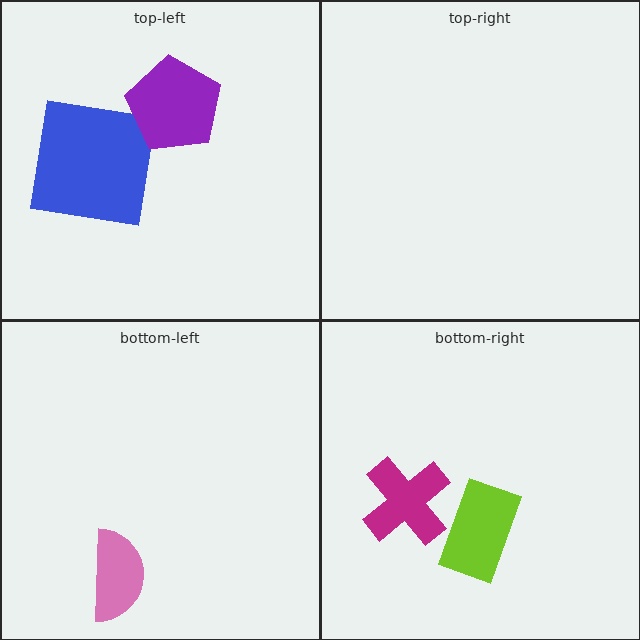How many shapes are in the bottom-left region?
1.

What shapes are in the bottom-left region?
The pink semicircle.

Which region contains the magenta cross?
The bottom-right region.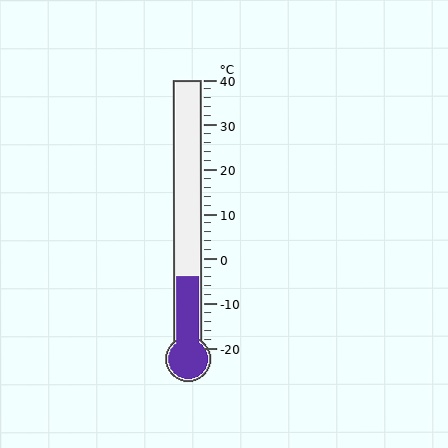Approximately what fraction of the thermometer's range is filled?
The thermometer is filled to approximately 25% of its range.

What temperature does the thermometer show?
The thermometer shows approximately -4°C.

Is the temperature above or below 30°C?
The temperature is below 30°C.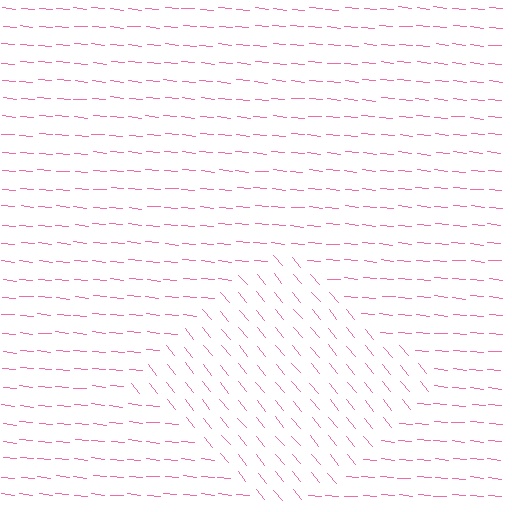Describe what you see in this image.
The image is filled with small pink line segments. A diamond region in the image has lines oriented differently from the surrounding lines, creating a visible texture boundary.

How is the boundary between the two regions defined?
The boundary is defined purely by a change in line orientation (approximately 45 degrees difference). All lines are the same color and thickness.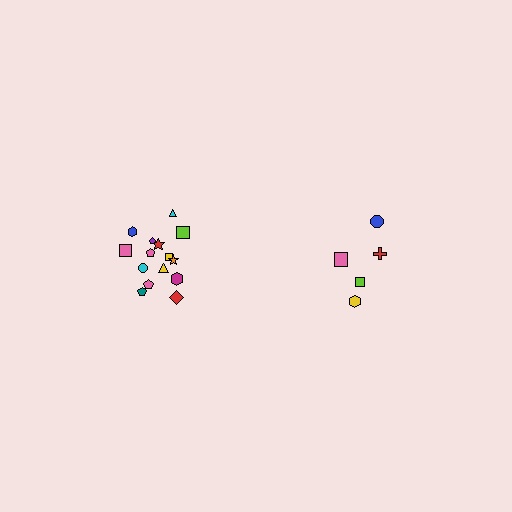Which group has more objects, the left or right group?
The left group.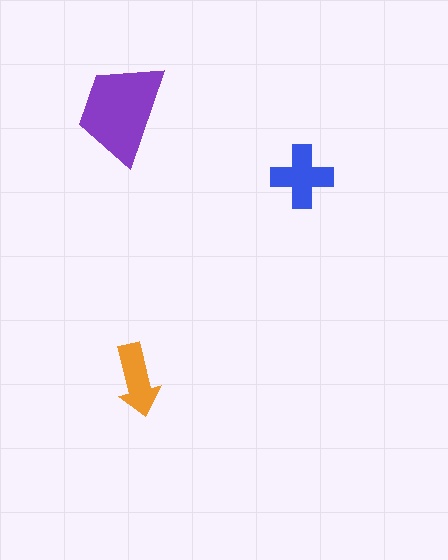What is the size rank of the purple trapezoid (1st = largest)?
1st.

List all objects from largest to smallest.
The purple trapezoid, the blue cross, the orange arrow.